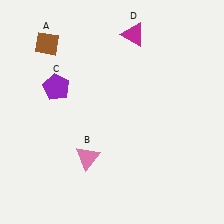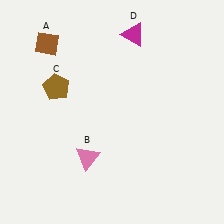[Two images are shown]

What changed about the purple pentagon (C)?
In Image 1, C is purple. In Image 2, it changed to brown.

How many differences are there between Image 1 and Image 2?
There is 1 difference between the two images.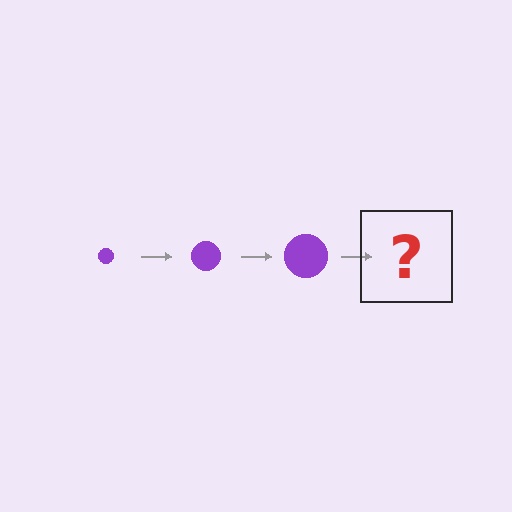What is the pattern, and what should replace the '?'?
The pattern is that the circle gets progressively larger each step. The '?' should be a purple circle, larger than the previous one.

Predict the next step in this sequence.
The next step is a purple circle, larger than the previous one.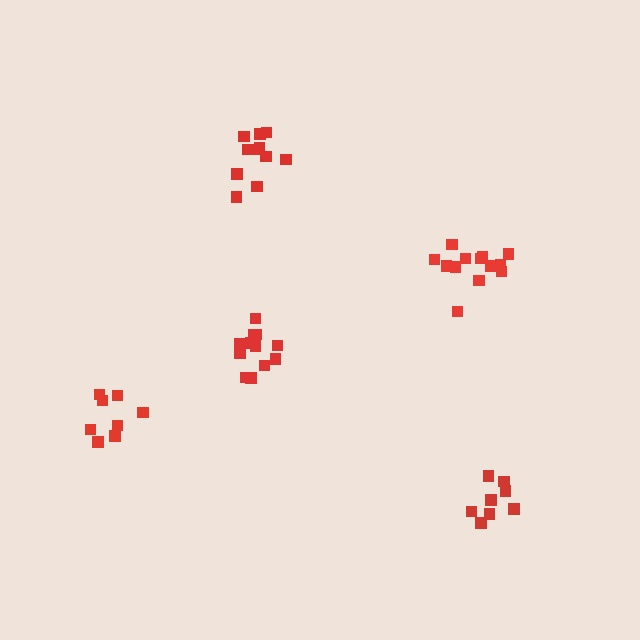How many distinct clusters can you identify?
There are 5 distinct clusters.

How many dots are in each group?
Group 1: 8 dots, Group 2: 11 dots, Group 3: 12 dots, Group 4: 13 dots, Group 5: 8 dots (52 total).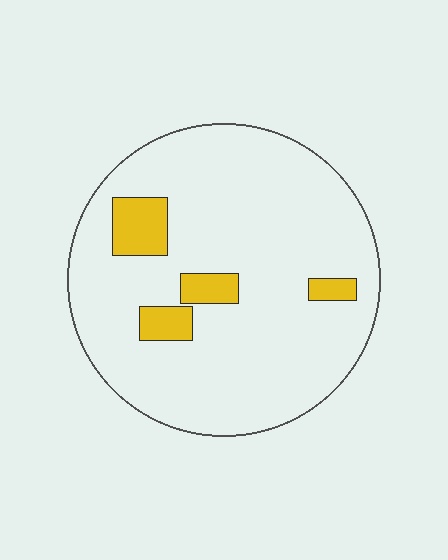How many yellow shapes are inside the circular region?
4.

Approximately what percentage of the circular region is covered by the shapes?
Approximately 10%.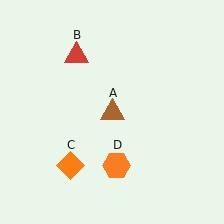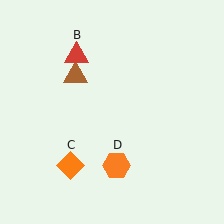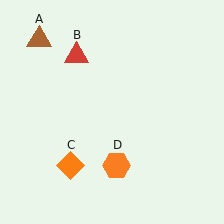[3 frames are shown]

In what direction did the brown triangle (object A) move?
The brown triangle (object A) moved up and to the left.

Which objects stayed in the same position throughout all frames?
Red triangle (object B) and orange diamond (object C) and orange hexagon (object D) remained stationary.